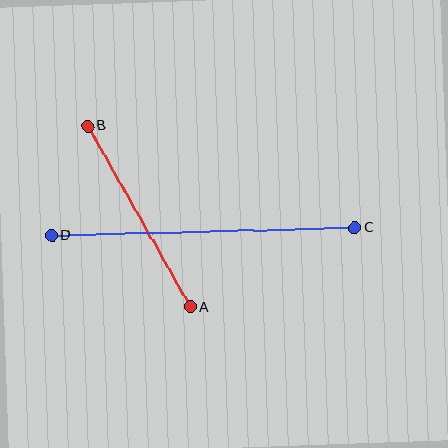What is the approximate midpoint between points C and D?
The midpoint is at approximately (203, 231) pixels.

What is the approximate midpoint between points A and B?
The midpoint is at approximately (139, 217) pixels.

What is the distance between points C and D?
The distance is approximately 303 pixels.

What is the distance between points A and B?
The distance is approximately 208 pixels.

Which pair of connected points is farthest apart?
Points C and D are farthest apart.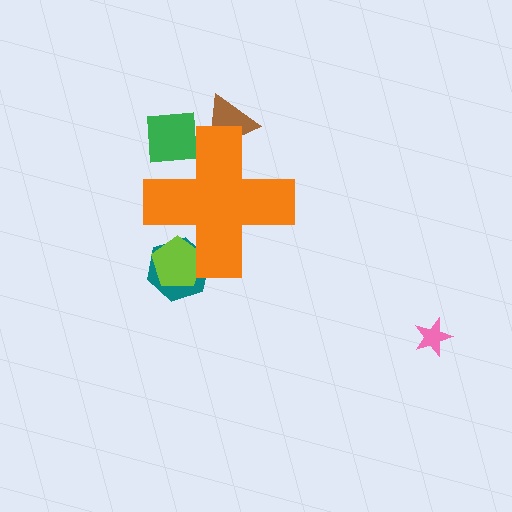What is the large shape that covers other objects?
An orange cross.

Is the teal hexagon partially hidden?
Yes, the teal hexagon is partially hidden behind the orange cross.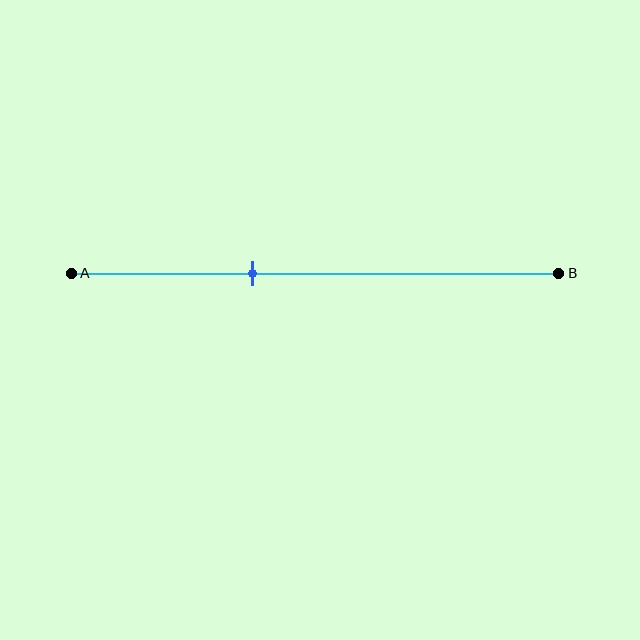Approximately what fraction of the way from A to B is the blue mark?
The blue mark is approximately 35% of the way from A to B.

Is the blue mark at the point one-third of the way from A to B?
No, the mark is at about 35% from A, not at the 33% one-third point.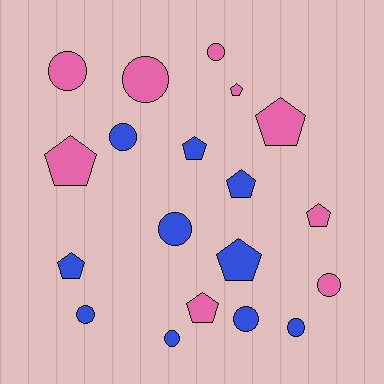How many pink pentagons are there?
There are 5 pink pentagons.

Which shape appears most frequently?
Circle, with 10 objects.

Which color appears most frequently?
Blue, with 10 objects.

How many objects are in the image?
There are 19 objects.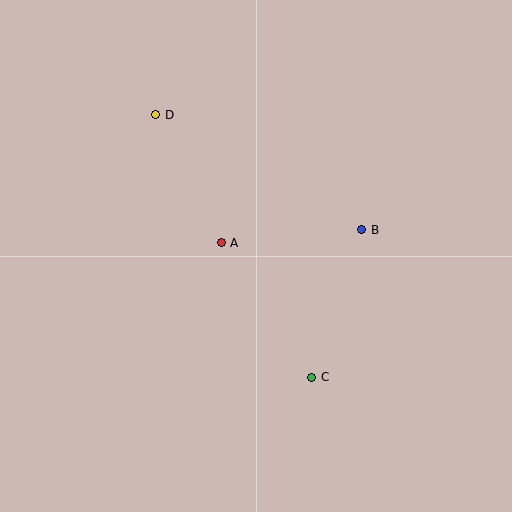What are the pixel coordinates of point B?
Point B is at (362, 230).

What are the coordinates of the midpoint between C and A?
The midpoint between C and A is at (267, 310).